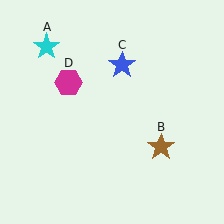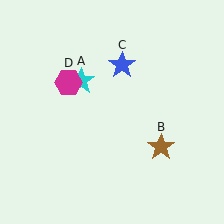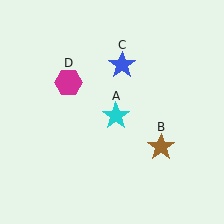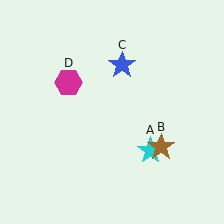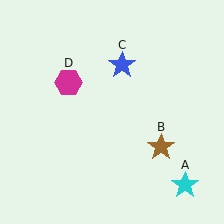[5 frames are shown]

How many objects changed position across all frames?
1 object changed position: cyan star (object A).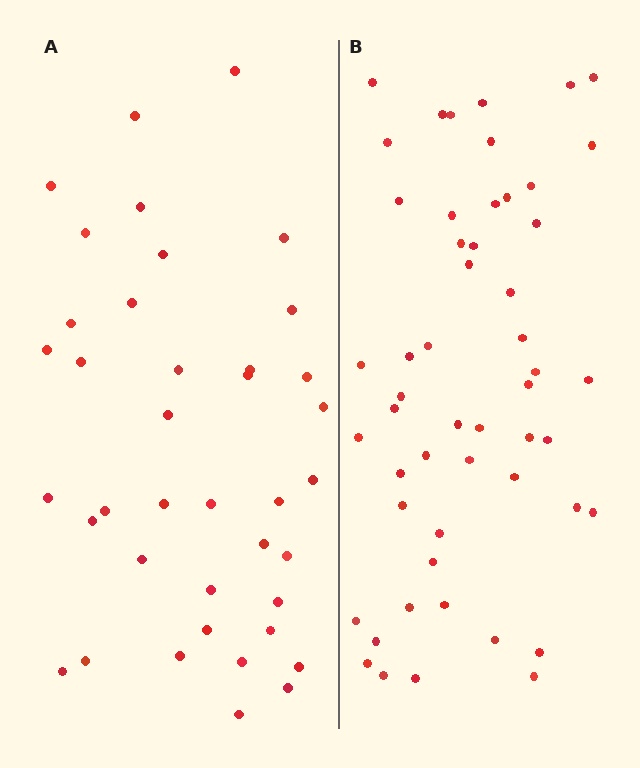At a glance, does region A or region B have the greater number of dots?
Region B (the right region) has more dots.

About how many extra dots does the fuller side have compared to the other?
Region B has approximately 15 more dots than region A.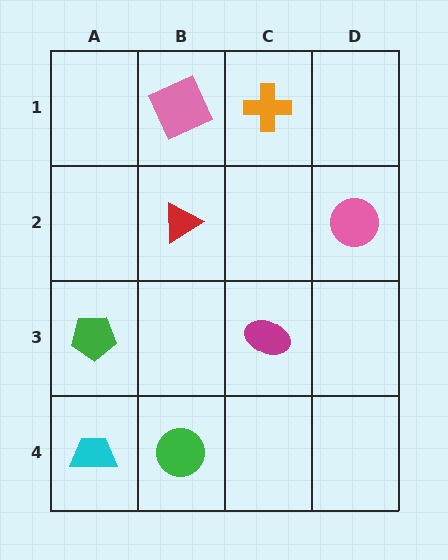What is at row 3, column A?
A green pentagon.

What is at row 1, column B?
A pink square.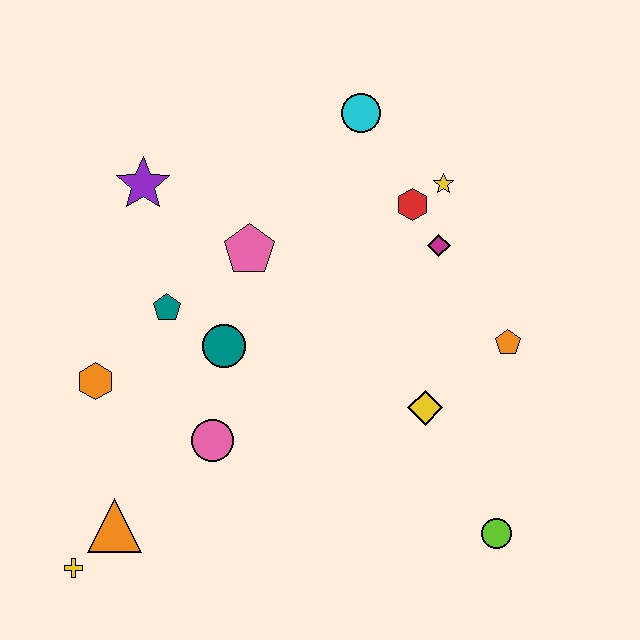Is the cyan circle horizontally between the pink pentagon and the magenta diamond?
Yes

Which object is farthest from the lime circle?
The purple star is farthest from the lime circle.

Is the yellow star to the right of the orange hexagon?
Yes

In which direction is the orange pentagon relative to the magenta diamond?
The orange pentagon is below the magenta diamond.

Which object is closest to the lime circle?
The yellow diamond is closest to the lime circle.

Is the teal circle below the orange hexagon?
No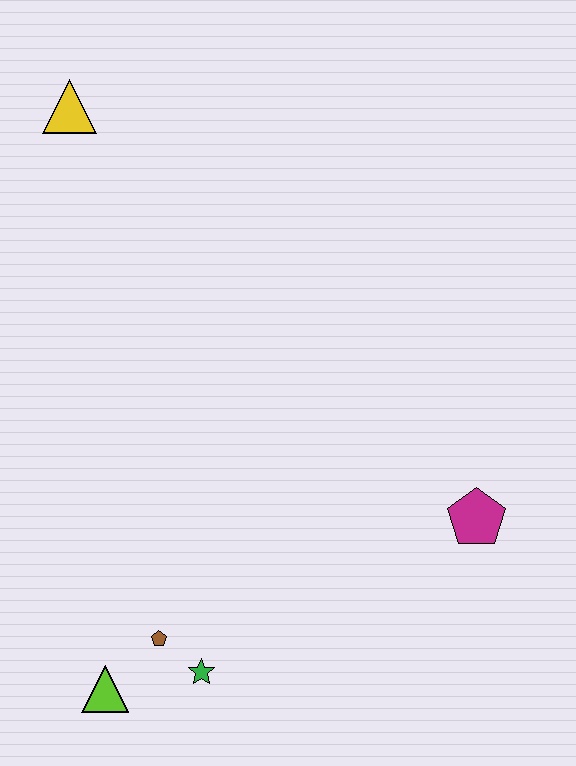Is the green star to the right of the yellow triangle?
Yes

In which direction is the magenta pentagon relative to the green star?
The magenta pentagon is to the right of the green star.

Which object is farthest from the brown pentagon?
The yellow triangle is farthest from the brown pentagon.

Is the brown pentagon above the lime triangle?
Yes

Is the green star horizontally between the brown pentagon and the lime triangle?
No